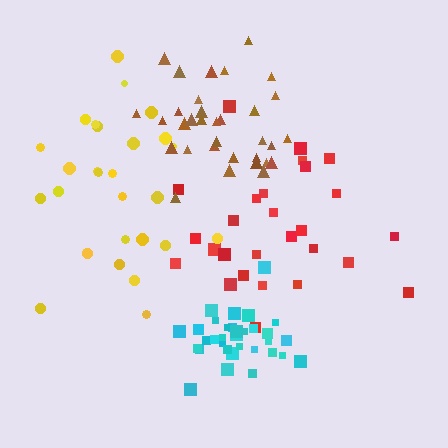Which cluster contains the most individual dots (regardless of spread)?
Brown (34).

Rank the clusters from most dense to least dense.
cyan, brown, red, yellow.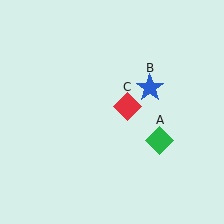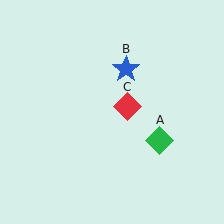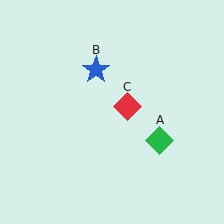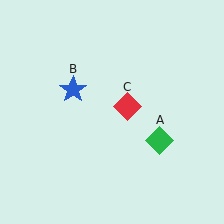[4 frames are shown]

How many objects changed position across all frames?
1 object changed position: blue star (object B).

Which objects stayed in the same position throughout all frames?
Green diamond (object A) and red diamond (object C) remained stationary.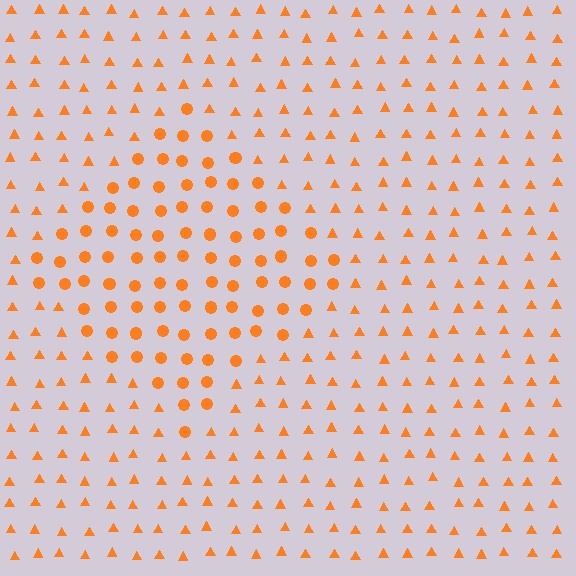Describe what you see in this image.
The image is filled with small orange elements arranged in a uniform grid. A diamond-shaped region contains circles, while the surrounding area contains triangles. The boundary is defined purely by the change in element shape.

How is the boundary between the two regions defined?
The boundary is defined by a change in element shape: circles inside vs. triangles outside. All elements share the same color and spacing.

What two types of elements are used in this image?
The image uses circles inside the diamond region and triangles outside it.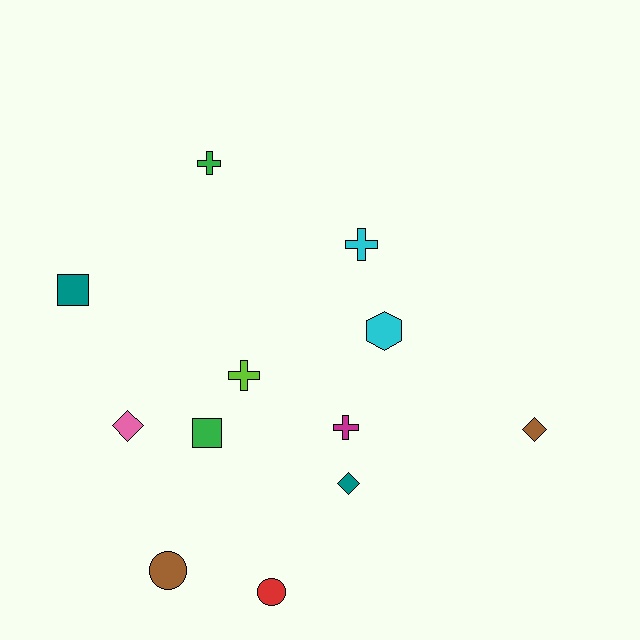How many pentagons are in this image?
There are no pentagons.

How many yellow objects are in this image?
There are no yellow objects.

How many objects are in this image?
There are 12 objects.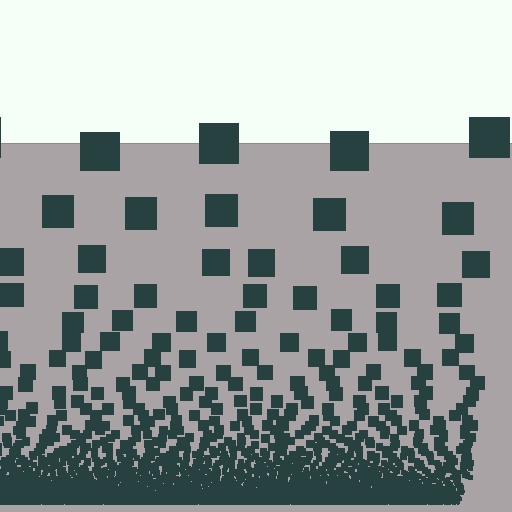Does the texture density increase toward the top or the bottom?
Density increases toward the bottom.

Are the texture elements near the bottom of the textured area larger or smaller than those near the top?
Smaller. The gradient is inverted — elements near the bottom are smaller and denser.